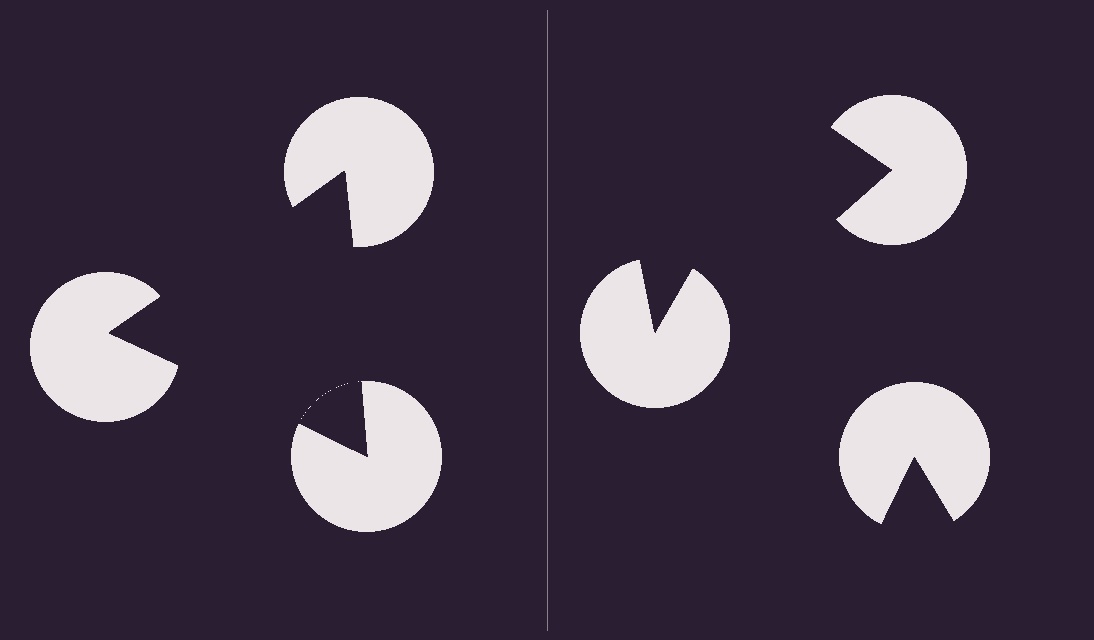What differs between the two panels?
The pac-man discs are positioned identically on both sides; only the wedge orientations differ. On the left they align to a triangle; on the right they are misaligned.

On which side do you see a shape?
An illusory triangle appears on the left side. On the right side the wedge cuts are rotated, so no coherent shape forms.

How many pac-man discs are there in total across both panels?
6 — 3 on each side.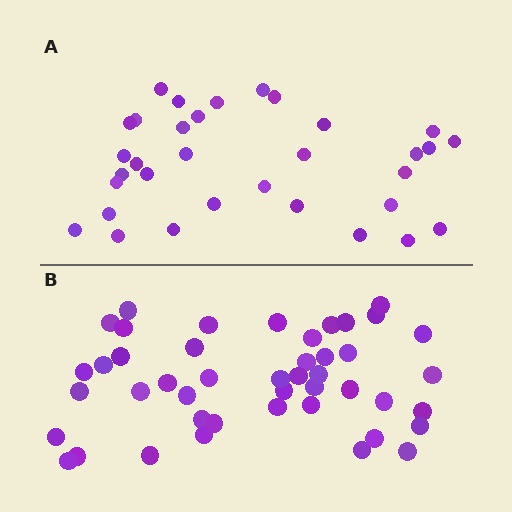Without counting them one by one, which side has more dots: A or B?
Region B (the bottom region) has more dots.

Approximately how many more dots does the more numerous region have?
Region B has roughly 12 or so more dots than region A.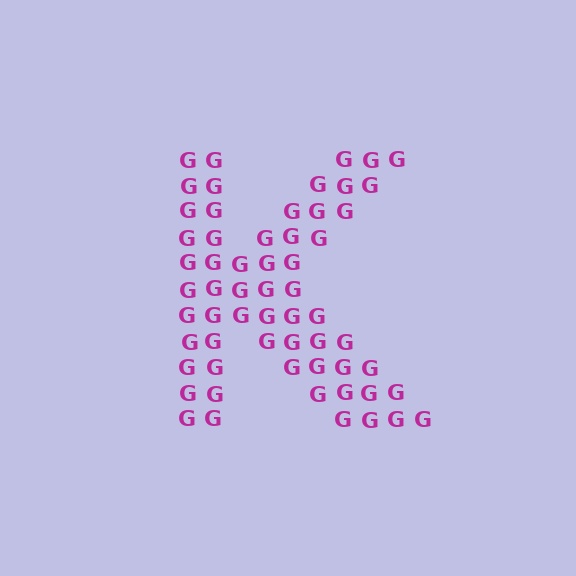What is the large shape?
The large shape is the letter K.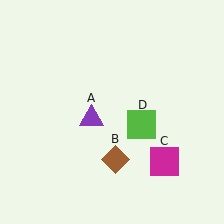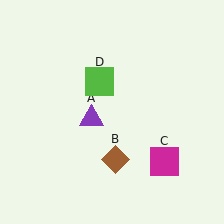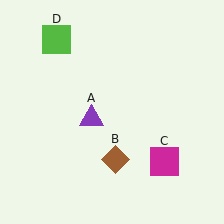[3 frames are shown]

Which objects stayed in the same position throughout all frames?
Purple triangle (object A) and brown diamond (object B) and magenta square (object C) remained stationary.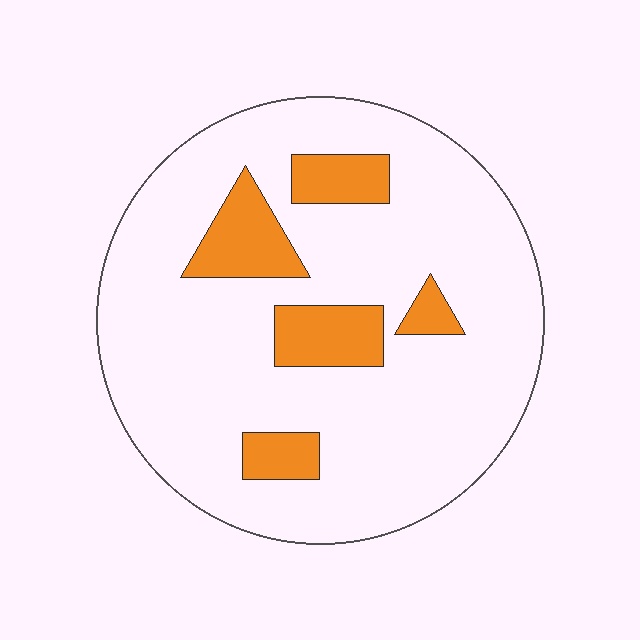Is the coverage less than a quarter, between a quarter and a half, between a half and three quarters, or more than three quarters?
Less than a quarter.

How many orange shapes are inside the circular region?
5.